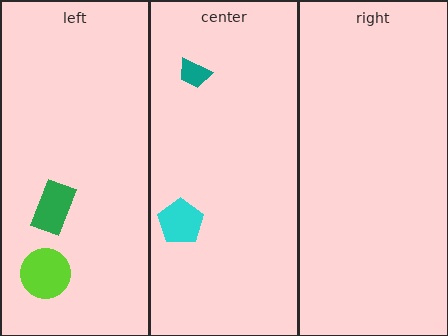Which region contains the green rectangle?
The left region.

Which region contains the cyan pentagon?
The center region.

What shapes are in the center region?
The teal trapezoid, the cyan pentagon.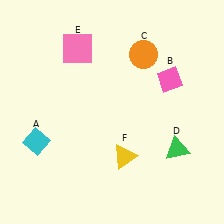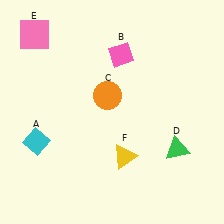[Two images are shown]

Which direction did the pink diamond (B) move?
The pink diamond (B) moved left.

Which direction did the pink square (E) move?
The pink square (E) moved left.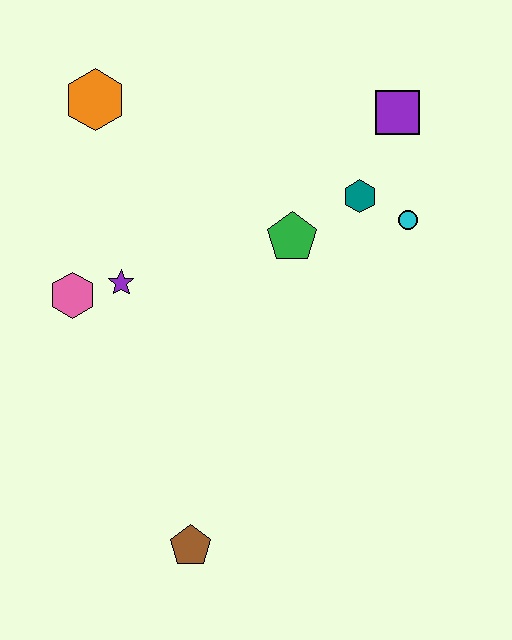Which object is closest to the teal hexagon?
The cyan circle is closest to the teal hexagon.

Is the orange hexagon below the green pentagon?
No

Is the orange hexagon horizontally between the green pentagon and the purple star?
No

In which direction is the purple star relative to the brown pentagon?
The purple star is above the brown pentagon.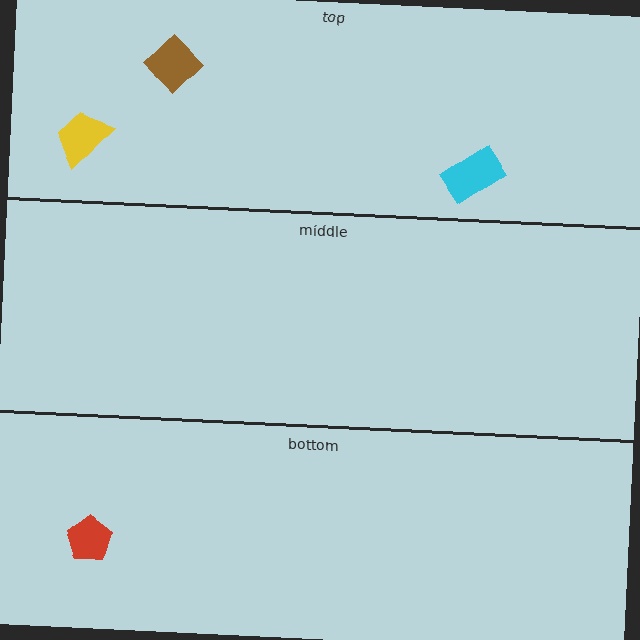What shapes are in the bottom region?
The red pentagon.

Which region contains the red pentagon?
The bottom region.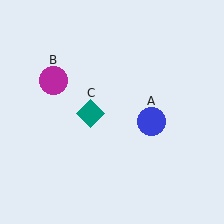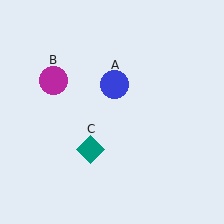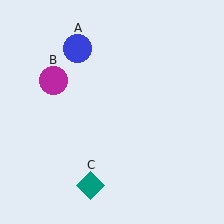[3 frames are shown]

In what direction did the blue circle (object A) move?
The blue circle (object A) moved up and to the left.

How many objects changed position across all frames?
2 objects changed position: blue circle (object A), teal diamond (object C).